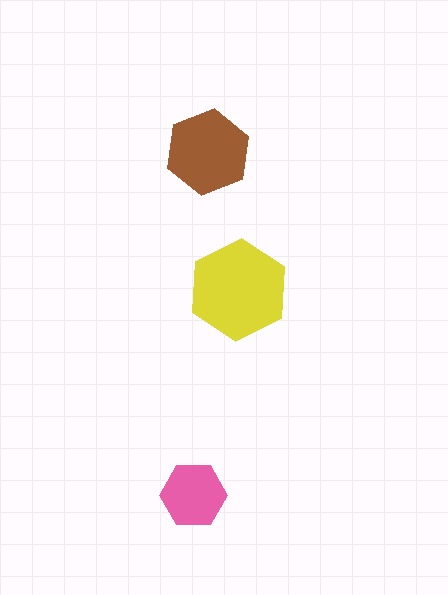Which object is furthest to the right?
The yellow hexagon is rightmost.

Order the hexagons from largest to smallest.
the yellow one, the brown one, the pink one.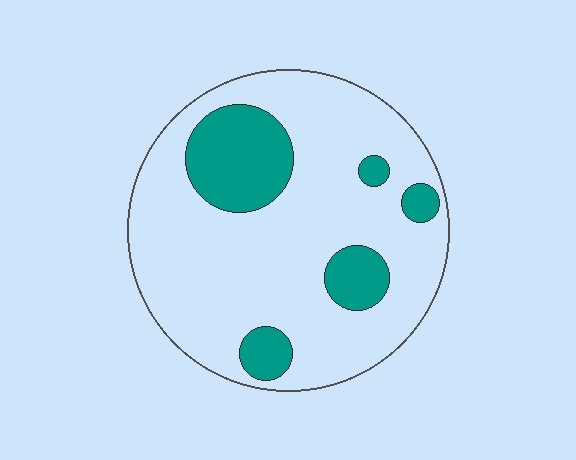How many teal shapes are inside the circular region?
5.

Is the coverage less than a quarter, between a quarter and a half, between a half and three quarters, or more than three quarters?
Less than a quarter.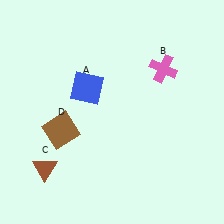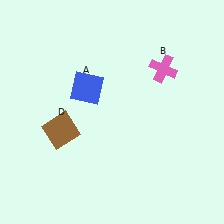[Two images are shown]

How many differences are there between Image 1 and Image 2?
There is 1 difference between the two images.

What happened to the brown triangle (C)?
The brown triangle (C) was removed in Image 2. It was in the bottom-left area of Image 1.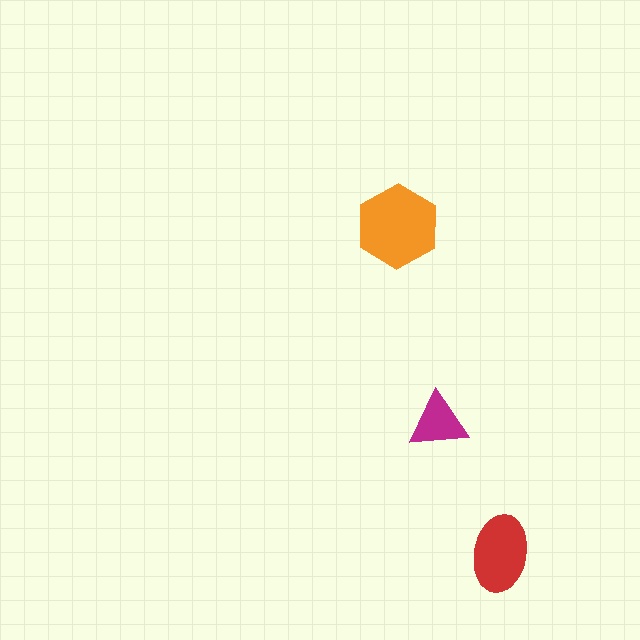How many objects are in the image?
There are 3 objects in the image.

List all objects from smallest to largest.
The magenta triangle, the red ellipse, the orange hexagon.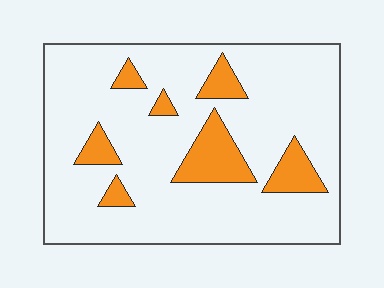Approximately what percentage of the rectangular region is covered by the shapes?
Approximately 15%.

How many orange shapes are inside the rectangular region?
7.